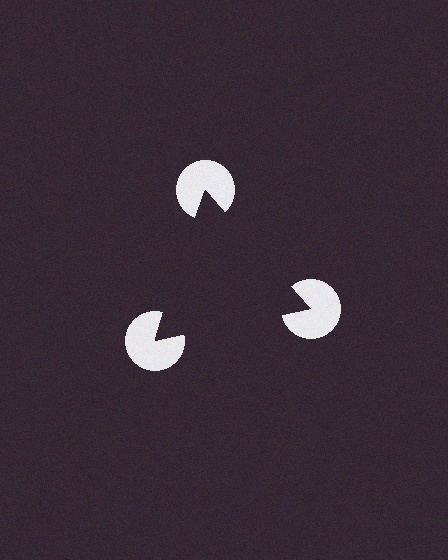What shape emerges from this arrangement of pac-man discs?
An illusory triangle — its edges are inferred from the aligned wedge cuts in the pac-man discs, not physically drawn.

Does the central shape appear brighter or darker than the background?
It typically appears slightly darker than the background, even though no actual brightness change is drawn.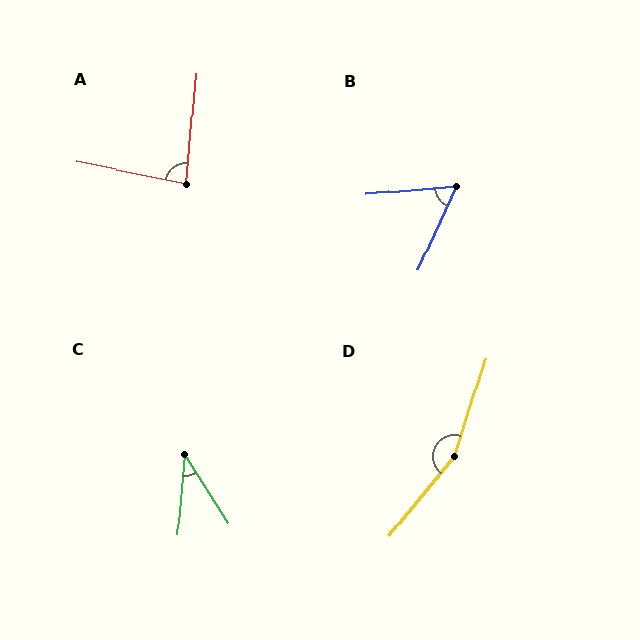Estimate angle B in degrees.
Approximately 60 degrees.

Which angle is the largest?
D, at approximately 159 degrees.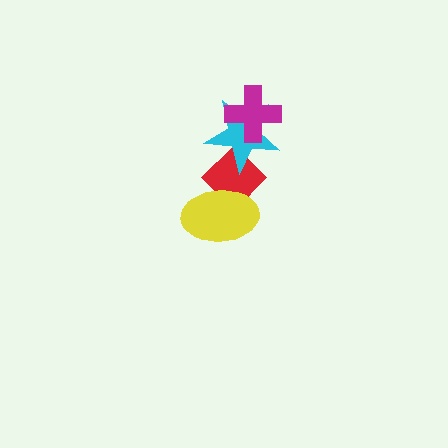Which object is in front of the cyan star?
The magenta cross is in front of the cyan star.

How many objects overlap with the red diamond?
2 objects overlap with the red diamond.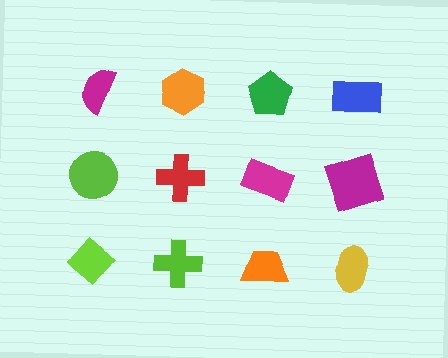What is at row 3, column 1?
A lime diamond.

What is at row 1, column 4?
A blue rectangle.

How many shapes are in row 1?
4 shapes.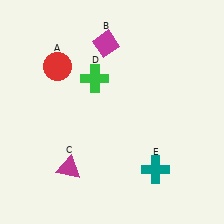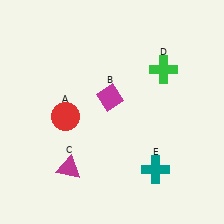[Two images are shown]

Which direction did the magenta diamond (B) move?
The magenta diamond (B) moved down.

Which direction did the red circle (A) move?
The red circle (A) moved down.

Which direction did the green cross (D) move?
The green cross (D) moved right.